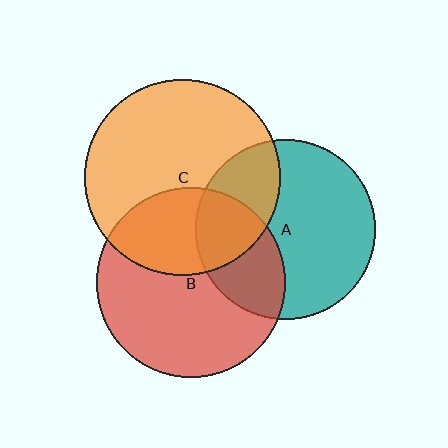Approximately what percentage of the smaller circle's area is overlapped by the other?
Approximately 35%.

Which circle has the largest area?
Circle C (orange).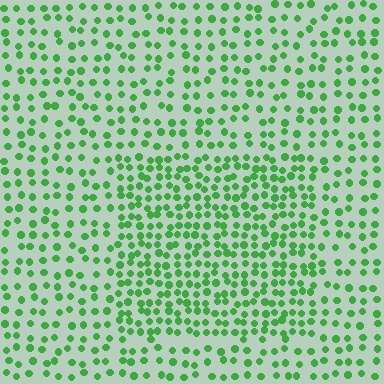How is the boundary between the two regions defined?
The boundary is defined by a change in element density (approximately 1.8x ratio). All elements are the same color, size, and shape.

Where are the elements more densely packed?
The elements are more densely packed inside the rectangle boundary.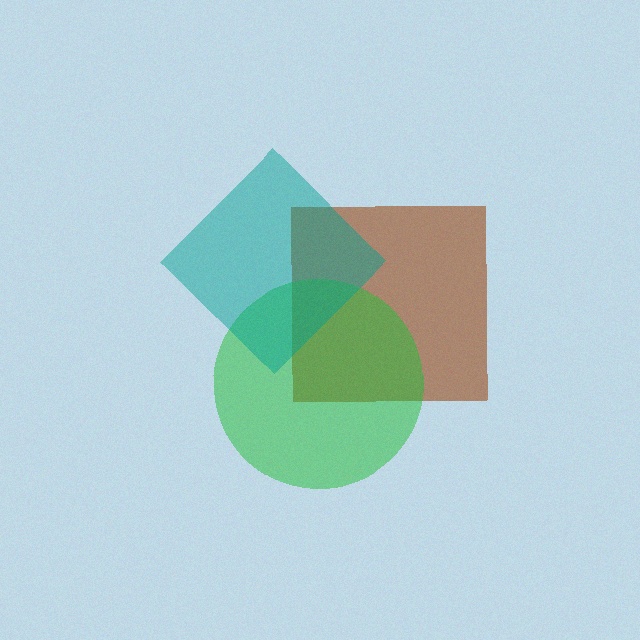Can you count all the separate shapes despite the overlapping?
Yes, there are 3 separate shapes.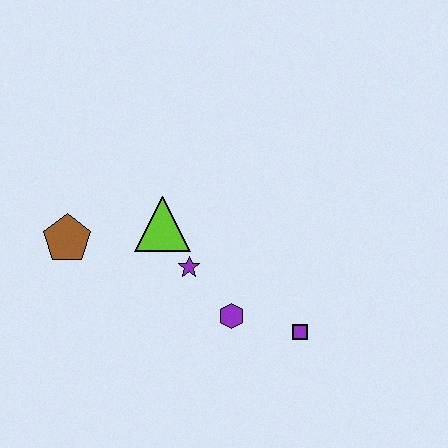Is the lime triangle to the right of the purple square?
No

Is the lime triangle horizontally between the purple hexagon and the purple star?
No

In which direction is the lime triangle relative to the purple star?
The lime triangle is above the purple star.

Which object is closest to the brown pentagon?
The lime triangle is closest to the brown pentagon.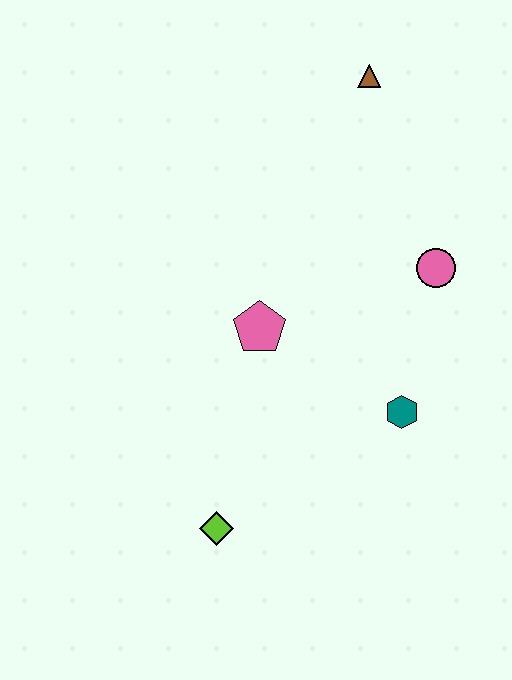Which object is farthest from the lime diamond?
The brown triangle is farthest from the lime diamond.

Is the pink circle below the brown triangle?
Yes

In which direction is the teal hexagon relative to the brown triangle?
The teal hexagon is below the brown triangle.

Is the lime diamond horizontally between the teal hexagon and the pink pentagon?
No